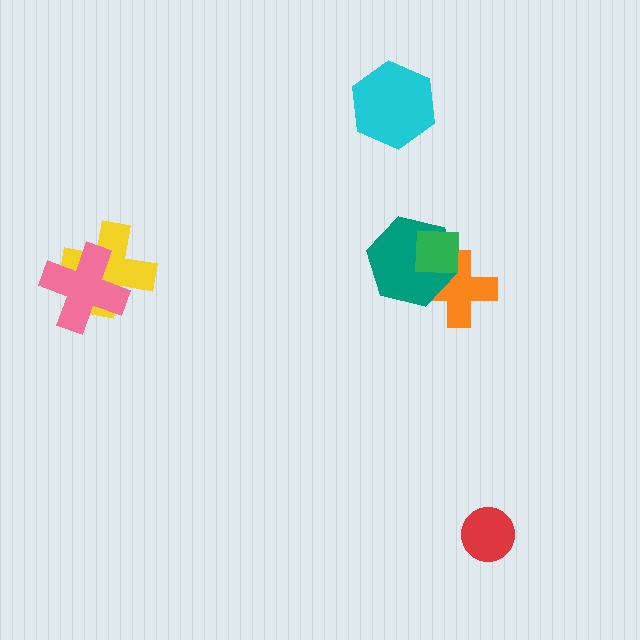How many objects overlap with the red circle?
0 objects overlap with the red circle.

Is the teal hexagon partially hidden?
Yes, it is partially covered by another shape.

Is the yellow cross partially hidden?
Yes, it is partially covered by another shape.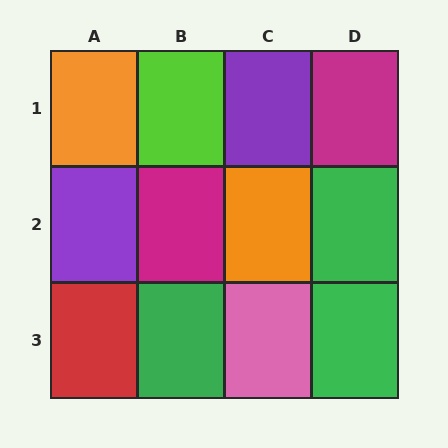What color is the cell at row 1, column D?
Magenta.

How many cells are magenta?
2 cells are magenta.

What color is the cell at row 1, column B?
Lime.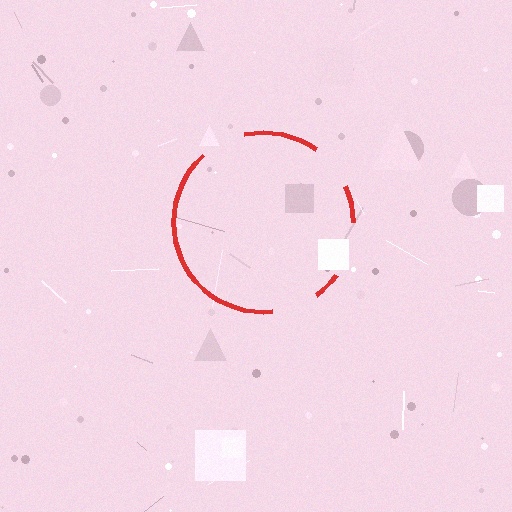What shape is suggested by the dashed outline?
The dashed outline suggests a circle.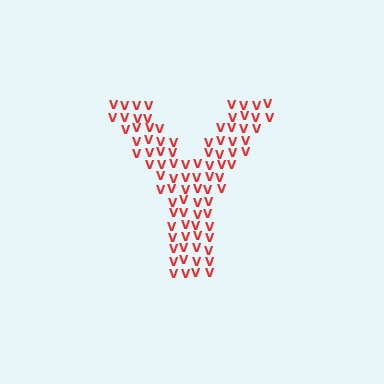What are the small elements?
The small elements are letter V's.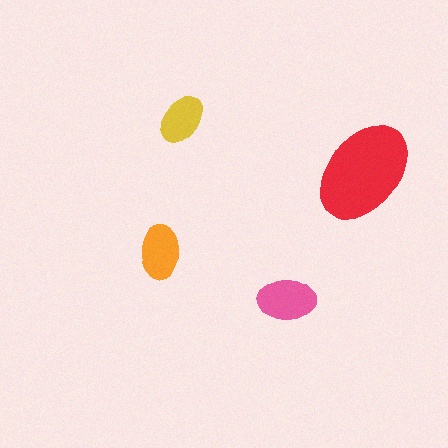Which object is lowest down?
The pink ellipse is bottommost.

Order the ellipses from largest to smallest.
the red one, the pink one, the orange one, the yellow one.